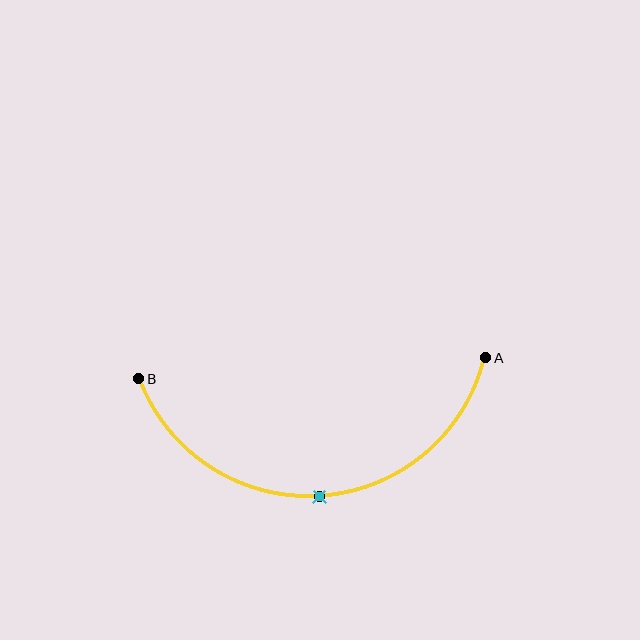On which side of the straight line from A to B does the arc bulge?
The arc bulges below the straight line connecting A and B.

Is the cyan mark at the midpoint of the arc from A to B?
Yes. The cyan mark lies on the arc at equal arc-length from both A and B — it is the arc midpoint.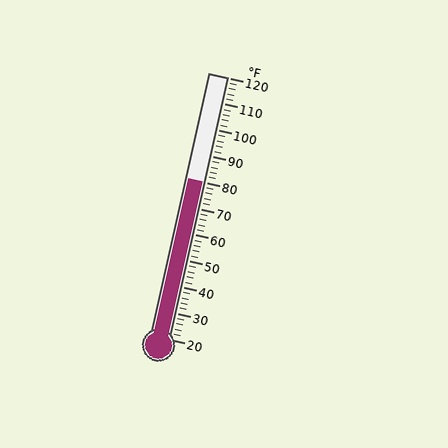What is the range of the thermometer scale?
The thermometer scale ranges from 20°F to 120°F.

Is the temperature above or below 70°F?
The temperature is above 70°F.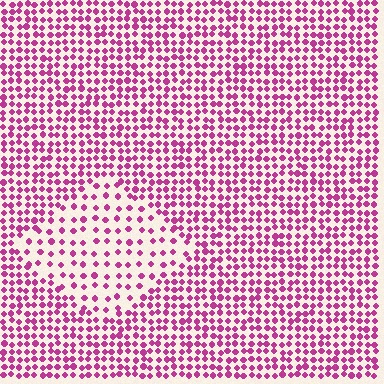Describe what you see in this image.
The image contains small magenta elements arranged at two different densities. A diamond-shaped region is visible where the elements are less densely packed than the surrounding area.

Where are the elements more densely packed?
The elements are more densely packed outside the diamond boundary.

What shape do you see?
I see a diamond.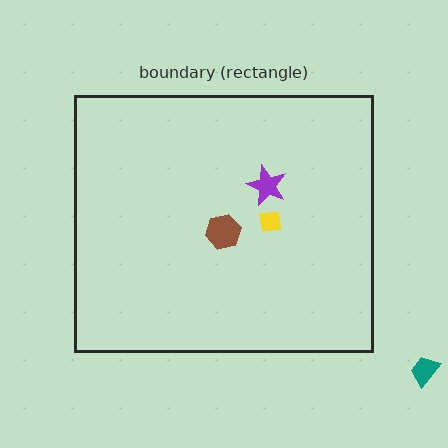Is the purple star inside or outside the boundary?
Inside.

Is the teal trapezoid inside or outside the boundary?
Outside.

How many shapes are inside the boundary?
3 inside, 1 outside.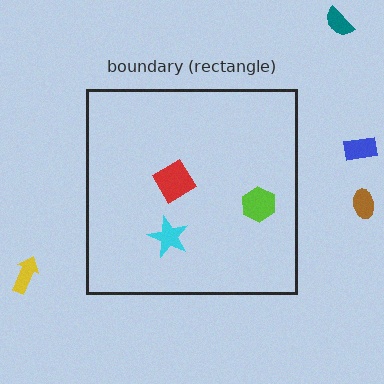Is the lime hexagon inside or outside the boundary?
Inside.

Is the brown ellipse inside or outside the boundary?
Outside.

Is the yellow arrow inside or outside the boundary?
Outside.